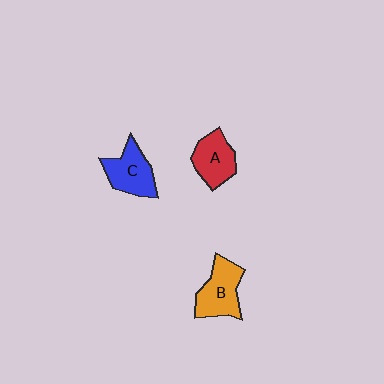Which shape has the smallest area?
Shape A (red).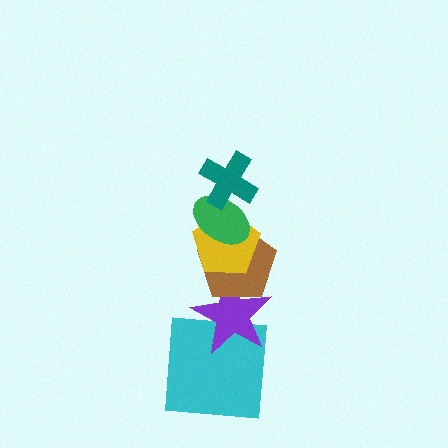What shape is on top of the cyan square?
The purple star is on top of the cyan square.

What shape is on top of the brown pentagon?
The yellow pentagon is on top of the brown pentagon.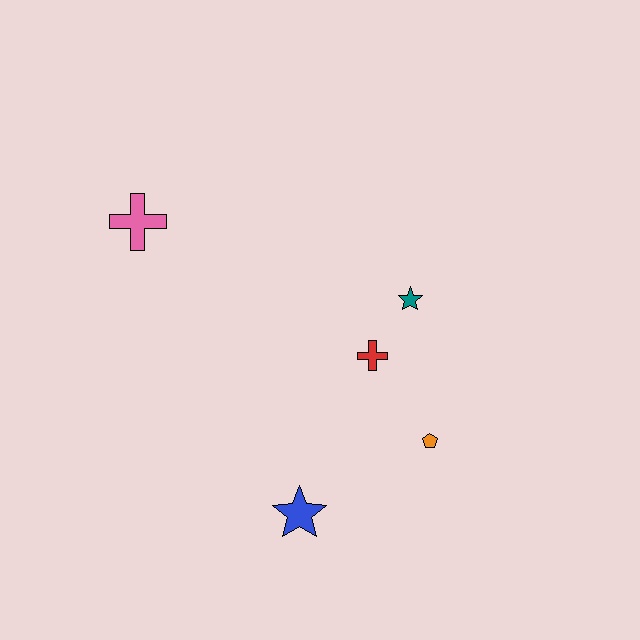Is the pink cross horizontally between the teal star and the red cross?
No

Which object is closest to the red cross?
The teal star is closest to the red cross.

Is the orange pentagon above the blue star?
Yes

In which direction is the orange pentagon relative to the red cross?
The orange pentagon is below the red cross.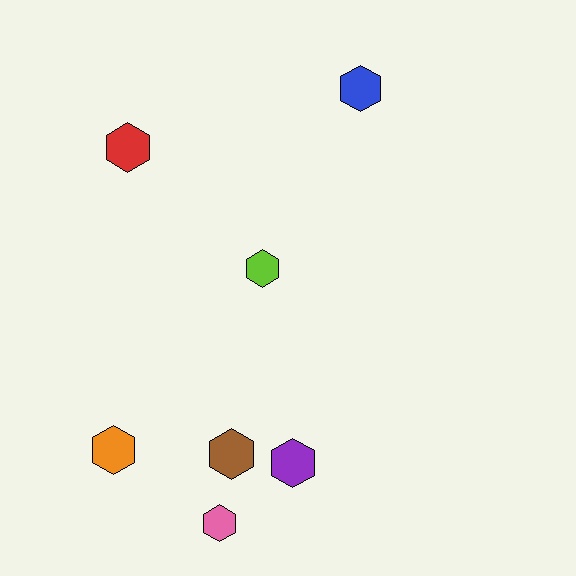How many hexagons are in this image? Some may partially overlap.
There are 7 hexagons.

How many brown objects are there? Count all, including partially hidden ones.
There is 1 brown object.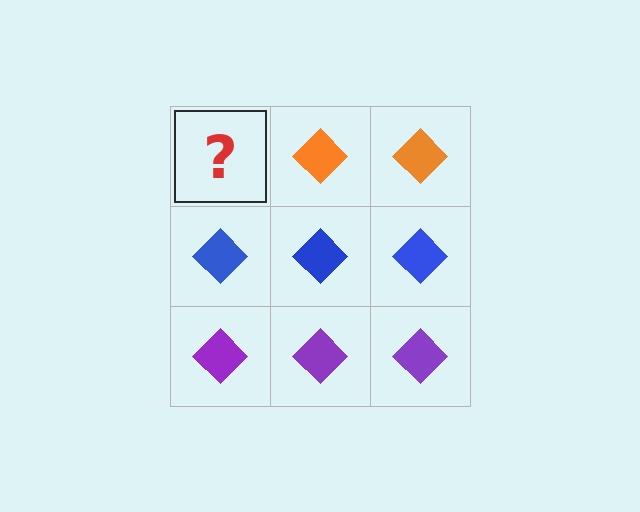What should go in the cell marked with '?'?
The missing cell should contain an orange diamond.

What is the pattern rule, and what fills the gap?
The rule is that each row has a consistent color. The gap should be filled with an orange diamond.